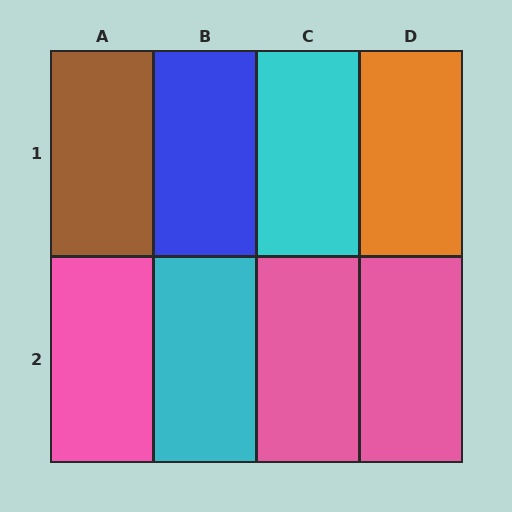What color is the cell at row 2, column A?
Pink.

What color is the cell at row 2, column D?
Pink.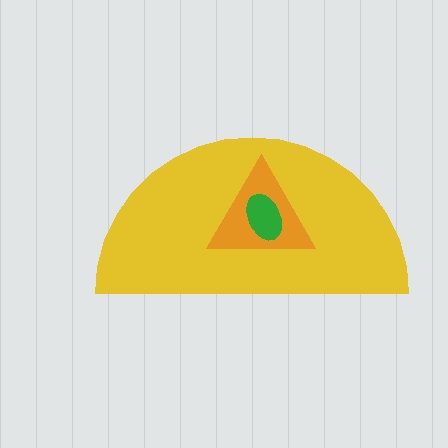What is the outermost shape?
The yellow semicircle.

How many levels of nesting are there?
3.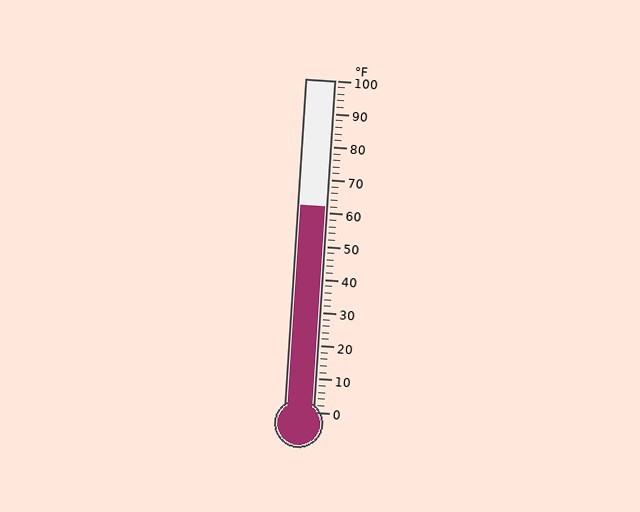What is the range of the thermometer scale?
The thermometer scale ranges from 0°F to 100°F.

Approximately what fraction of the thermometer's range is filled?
The thermometer is filled to approximately 60% of its range.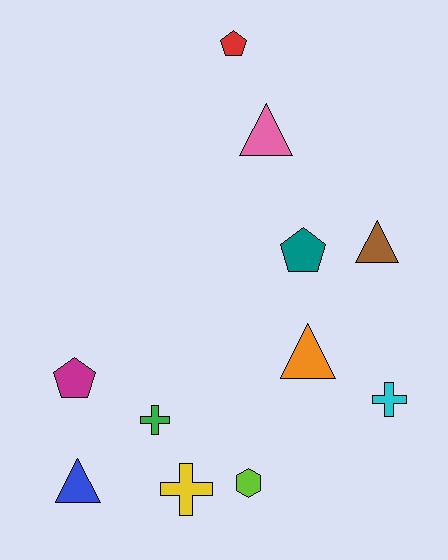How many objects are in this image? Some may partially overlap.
There are 11 objects.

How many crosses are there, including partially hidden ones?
There are 3 crosses.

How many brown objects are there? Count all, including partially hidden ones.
There is 1 brown object.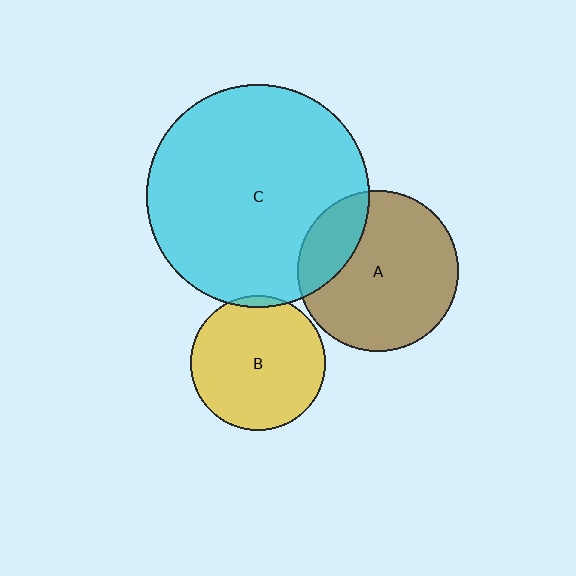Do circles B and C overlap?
Yes.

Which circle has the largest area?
Circle C (cyan).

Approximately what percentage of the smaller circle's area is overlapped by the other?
Approximately 5%.